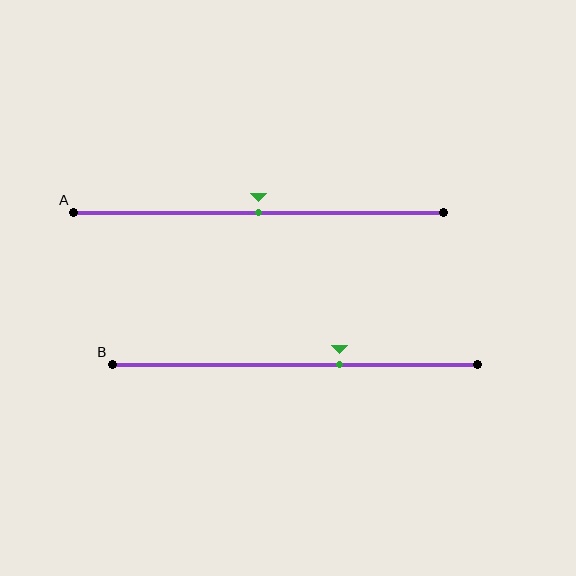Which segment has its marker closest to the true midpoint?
Segment A has its marker closest to the true midpoint.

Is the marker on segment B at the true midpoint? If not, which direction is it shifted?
No, the marker on segment B is shifted to the right by about 12% of the segment length.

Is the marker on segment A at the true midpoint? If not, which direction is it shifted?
Yes, the marker on segment A is at the true midpoint.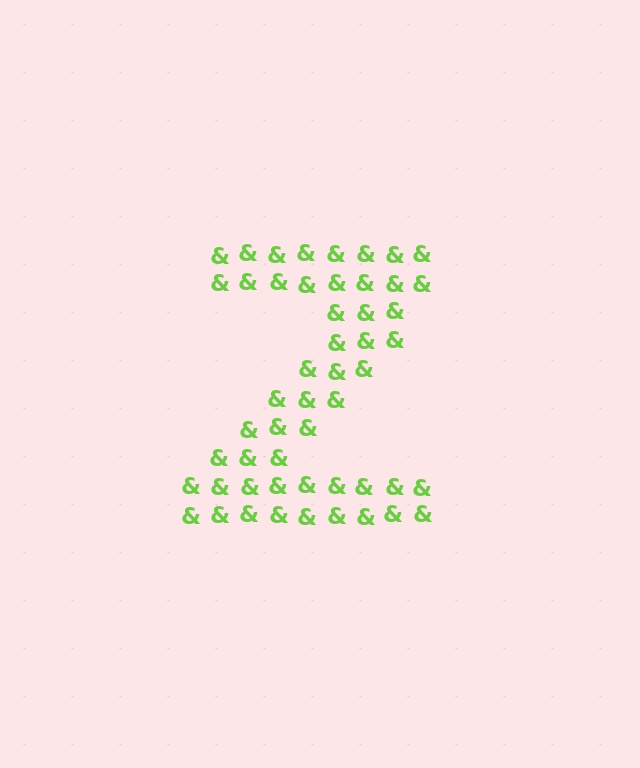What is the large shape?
The large shape is the letter Z.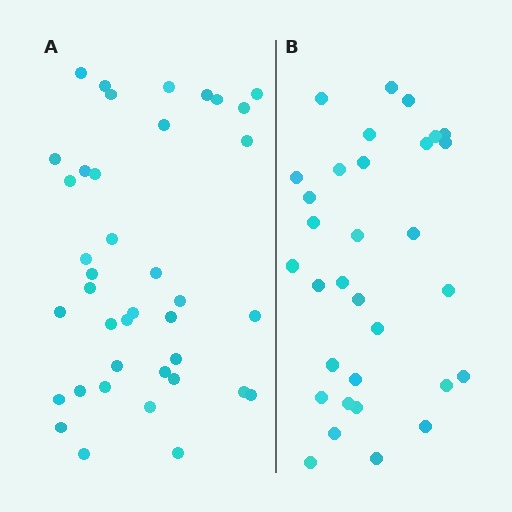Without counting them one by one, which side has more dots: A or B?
Region A (the left region) has more dots.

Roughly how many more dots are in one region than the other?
Region A has roughly 8 or so more dots than region B.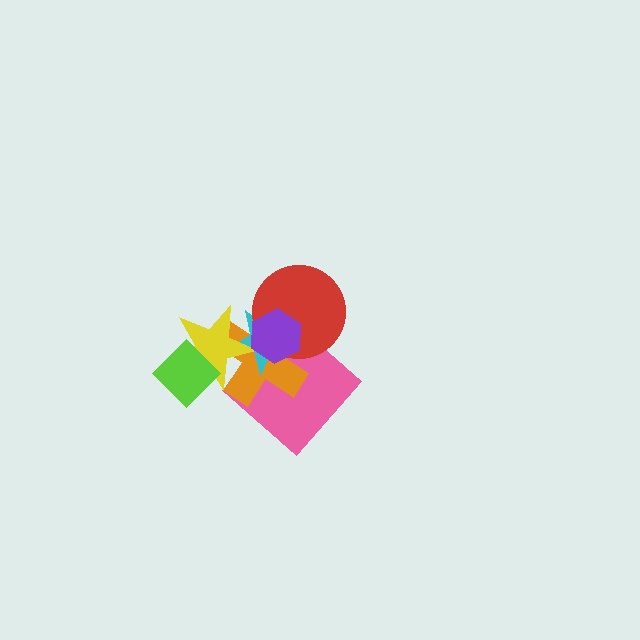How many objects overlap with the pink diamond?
4 objects overlap with the pink diamond.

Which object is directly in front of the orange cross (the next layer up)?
The cyan star is directly in front of the orange cross.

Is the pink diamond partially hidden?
Yes, it is partially covered by another shape.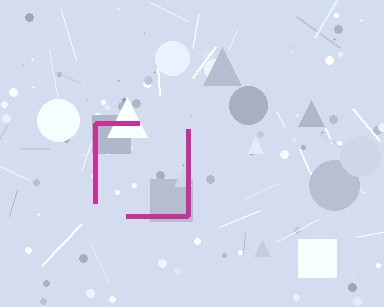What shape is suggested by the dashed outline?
The dashed outline suggests a square.